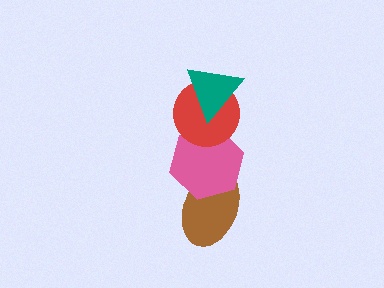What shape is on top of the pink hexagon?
The red circle is on top of the pink hexagon.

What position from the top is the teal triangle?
The teal triangle is 1st from the top.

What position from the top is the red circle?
The red circle is 2nd from the top.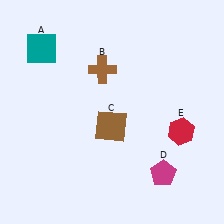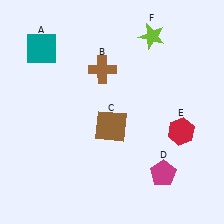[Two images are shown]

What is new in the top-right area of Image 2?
A lime star (F) was added in the top-right area of Image 2.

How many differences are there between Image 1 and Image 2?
There is 1 difference between the two images.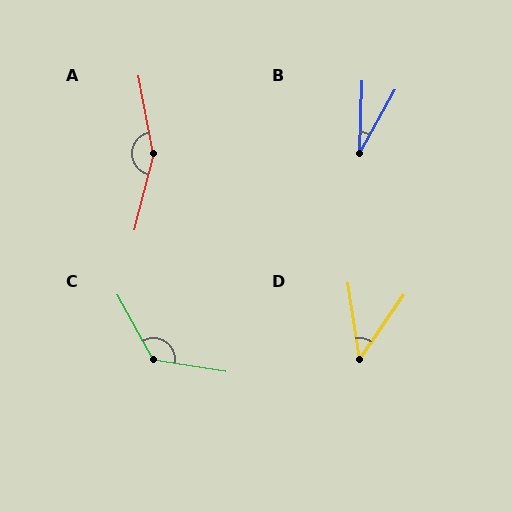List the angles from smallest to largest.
B (27°), D (43°), C (128°), A (155°).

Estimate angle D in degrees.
Approximately 43 degrees.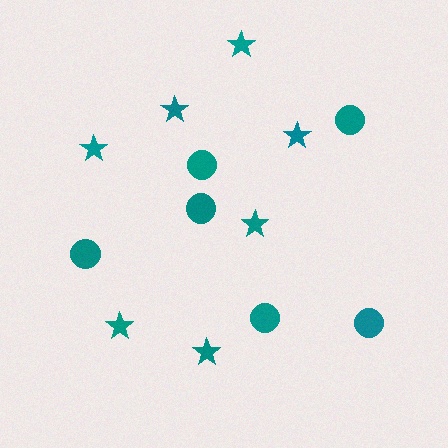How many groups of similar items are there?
There are 2 groups: one group of circles (6) and one group of stars (7).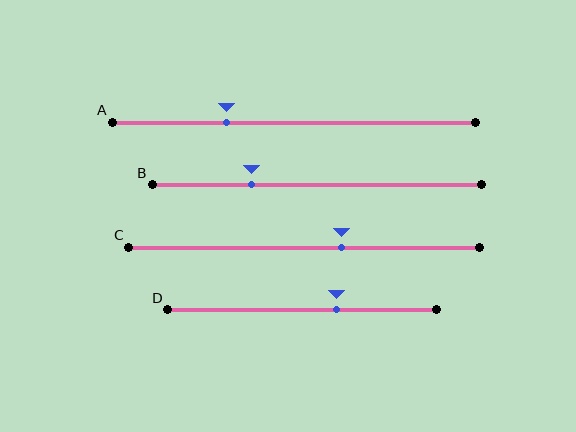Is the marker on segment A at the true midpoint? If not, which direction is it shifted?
No, the marker on segment A is shifted to the left by about 19% of the segment length.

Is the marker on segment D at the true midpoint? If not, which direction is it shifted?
No, the marker on segment D is shifted to the right by about 13% of the segment length.